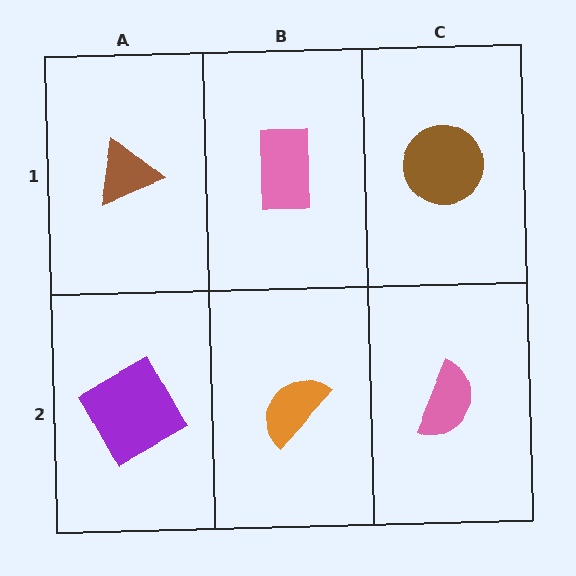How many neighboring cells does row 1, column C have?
2.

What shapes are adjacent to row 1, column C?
A pink semicircle (row 2, column C), a pink rectangle (row 1, column B).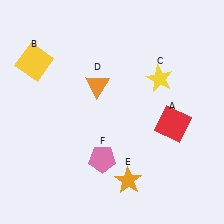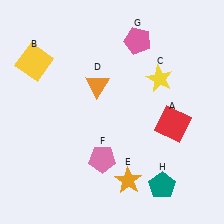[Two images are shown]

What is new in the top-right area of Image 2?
A pink pentagon (G) was added in the top-right area of Image 2.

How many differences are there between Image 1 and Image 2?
There are 2 differences between the two images.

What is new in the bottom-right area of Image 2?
A teal pentagon (H) was added in the bottom-right area of Image 2.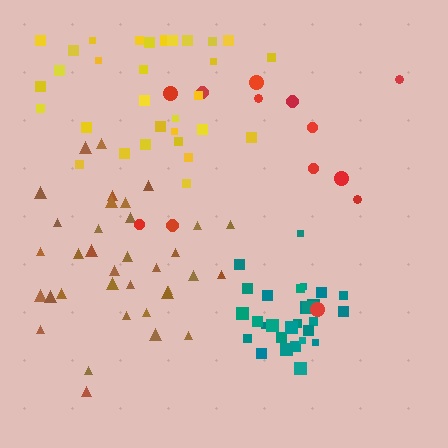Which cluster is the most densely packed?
Teal.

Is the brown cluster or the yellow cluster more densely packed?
Brown.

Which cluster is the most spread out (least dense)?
Red.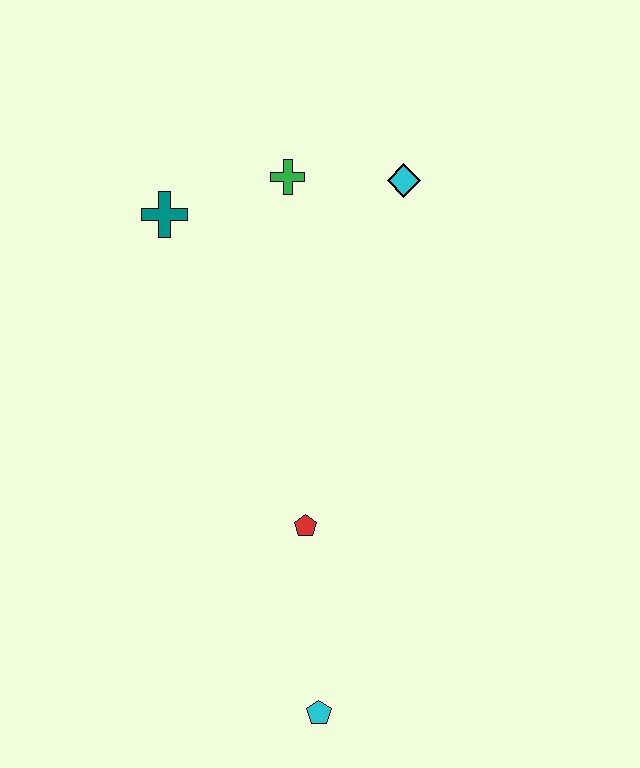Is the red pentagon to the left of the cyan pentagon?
Yes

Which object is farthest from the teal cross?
The cyan pentagon is farthest from the teal cross.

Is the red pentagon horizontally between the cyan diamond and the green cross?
Yes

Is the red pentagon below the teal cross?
Yes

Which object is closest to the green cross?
The cyan diamond is closest to the green cross.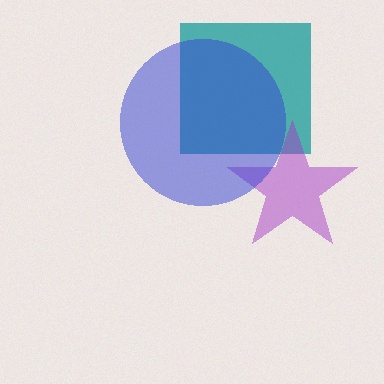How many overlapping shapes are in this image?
There are 3 overlapping shapes in the image.